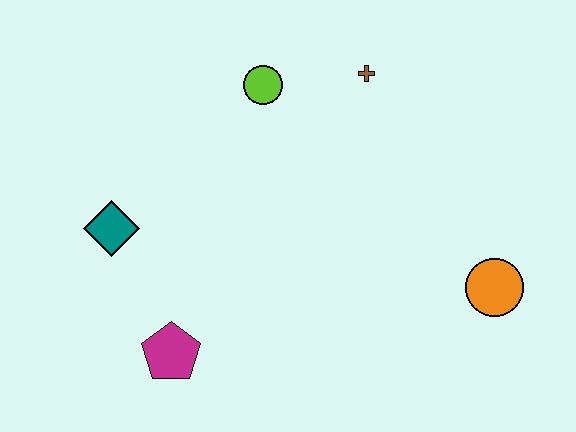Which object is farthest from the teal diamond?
The orange circle is farthest from the teal diamond.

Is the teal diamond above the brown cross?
No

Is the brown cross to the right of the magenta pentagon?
Yes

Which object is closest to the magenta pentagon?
The teal diamond is closest to the magenta pentagon.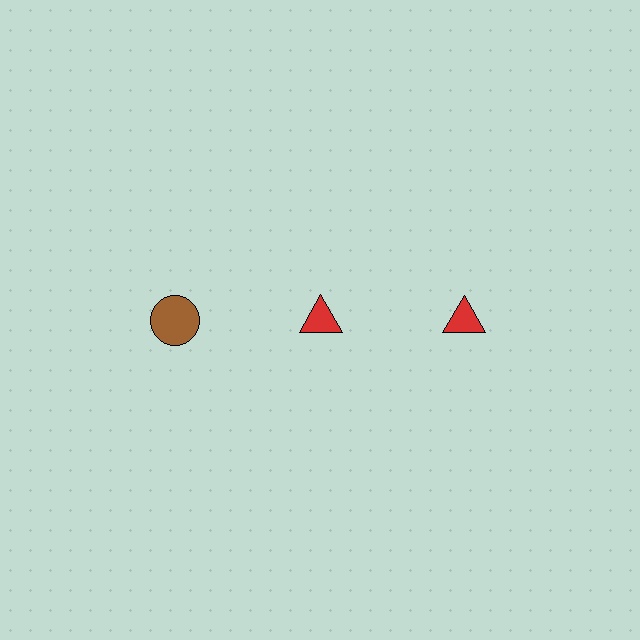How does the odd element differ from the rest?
It differs in both color (brown instead of red) and shape (circle instead of triangle).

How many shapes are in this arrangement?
There are 3 shapes arranged in a grid pattern.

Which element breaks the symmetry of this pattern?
The brown circle in the top row, leftmost column breaks the symmetry. All other shapes are red triangles.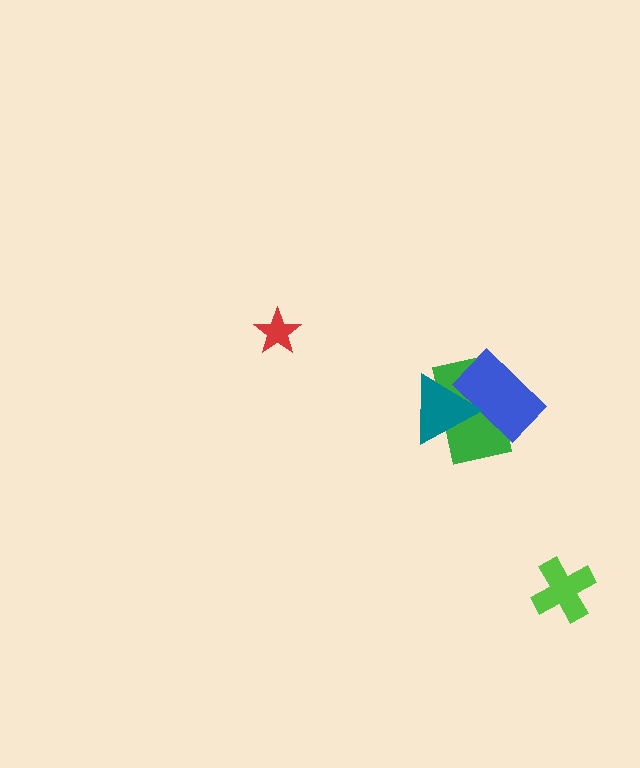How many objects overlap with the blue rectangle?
2 objects overlap with the blue rectangle.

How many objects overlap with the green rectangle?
2 objects overlap with the green rectangle.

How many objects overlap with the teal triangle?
2 objects overlap with the teal triangle.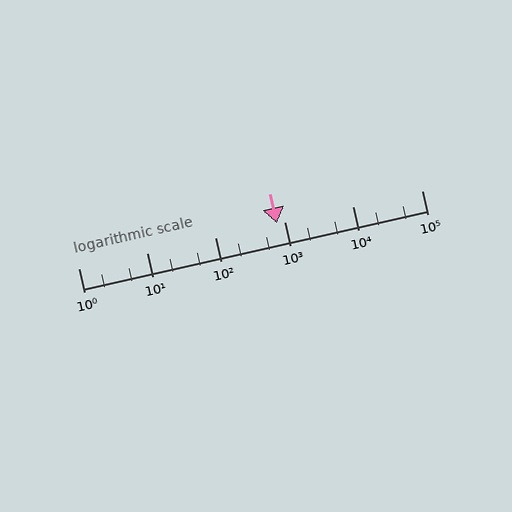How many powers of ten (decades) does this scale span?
The scale spans 5 decades, from 1 to 100000.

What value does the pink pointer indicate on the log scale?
The pointer indicates approximately 780.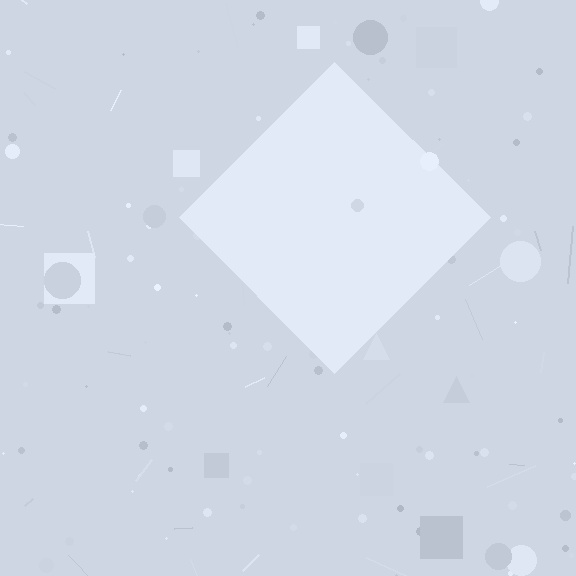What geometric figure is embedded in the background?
A diamond is embedded in the background.